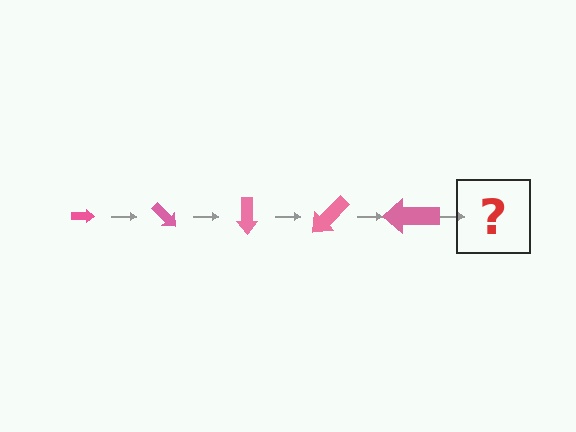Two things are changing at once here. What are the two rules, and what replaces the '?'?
The two rules are that the arrow grows larger each step and it rotates 45 degrees each step. The '?' should be an arrow, larger than the previous one and rotated 225 degrees from the start.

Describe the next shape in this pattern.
It should be an arrow, larger than the previous one and rotated 225 degrees from the start.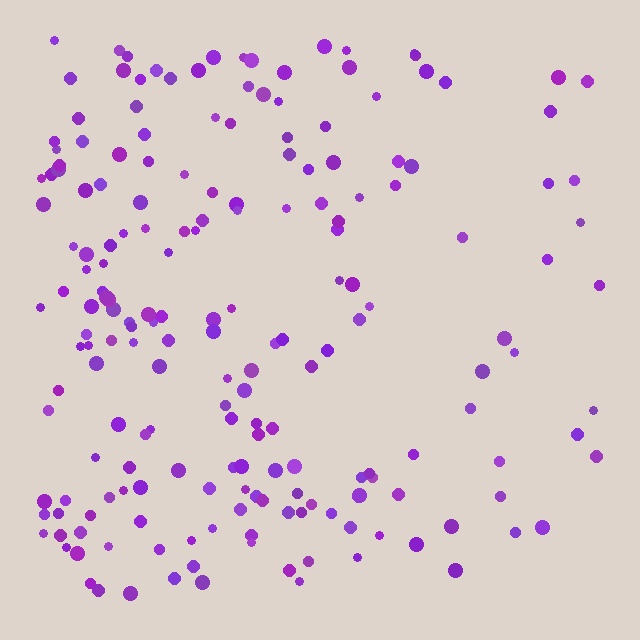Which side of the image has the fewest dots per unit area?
The right.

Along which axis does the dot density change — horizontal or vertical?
Horizontal.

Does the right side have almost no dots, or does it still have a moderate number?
Still a moderate number, just noticeably fewer than the left.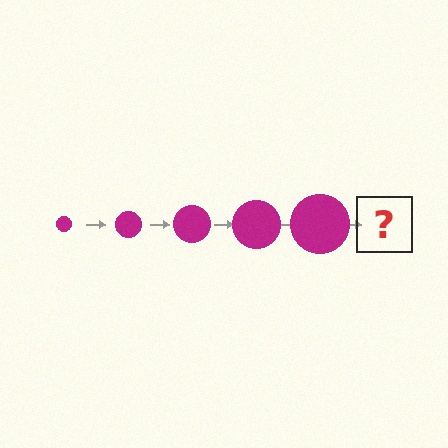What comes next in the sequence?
The next element should be a magenta circle, larger than the previous one.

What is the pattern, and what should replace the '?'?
The pattern is that the circle gets progressively larger each step. The '?' should be a magenta circle, larger than the previous one.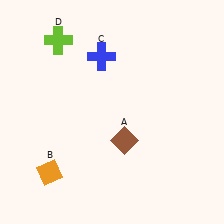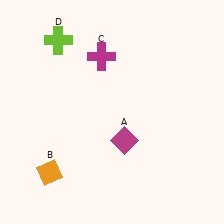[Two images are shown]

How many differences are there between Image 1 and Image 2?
There are 2 differences between the two images.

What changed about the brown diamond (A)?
In Image 1, A is brown. In Image 2, it changed to magenta.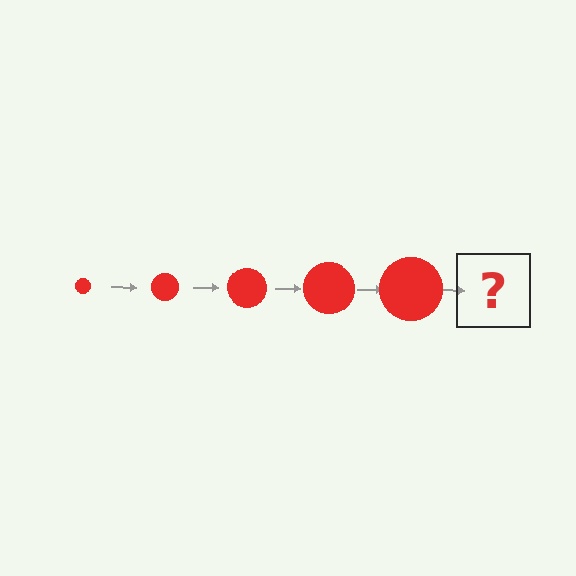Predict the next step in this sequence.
The next step is a red circle, larger than the previous one.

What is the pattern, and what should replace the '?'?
The pattern is that the circle gets progressively larger each step. The '?' should be a red circle, larger than the previous one.